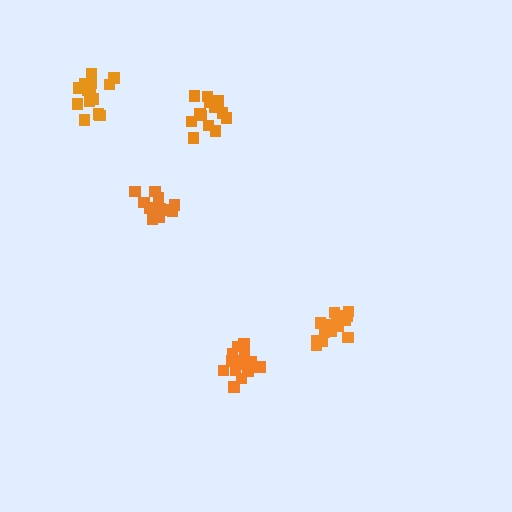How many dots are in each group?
Group 1: 12 dots, Group 2: 16 dots, Group 3: 15 dots, Group 4: 15 dots, Group 5: 14 dots (72 total).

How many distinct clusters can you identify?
There are 5 distinct clusters.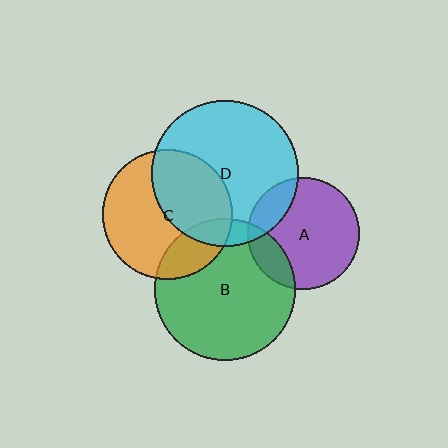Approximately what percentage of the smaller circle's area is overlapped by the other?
Approximately 15%.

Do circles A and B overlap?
Yes.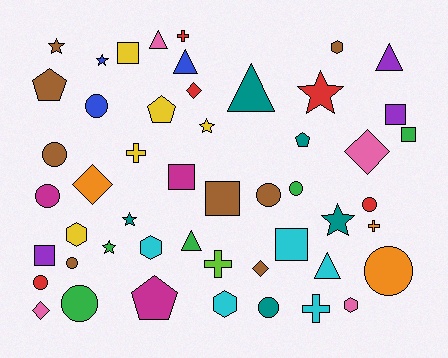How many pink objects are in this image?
There are 4 pink objects.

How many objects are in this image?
There are 50 objects.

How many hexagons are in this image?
There are 5 hexagons.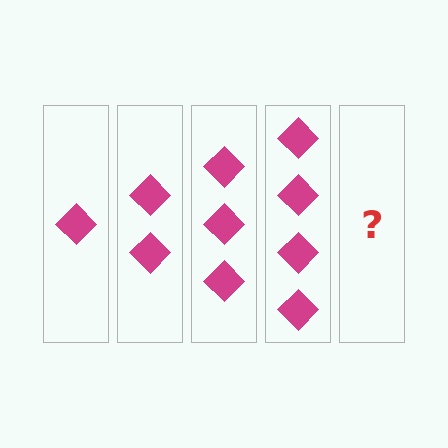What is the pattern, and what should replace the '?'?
The pattern is that each step adds one more diamond. The '?' should be 5 diamonds.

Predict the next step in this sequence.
The next step is 5 diamonds.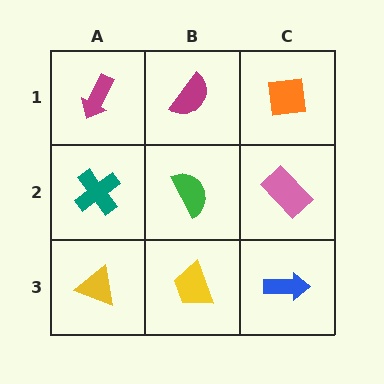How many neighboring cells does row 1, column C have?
2.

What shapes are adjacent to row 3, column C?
A pink rectangle (row 2, column C), a yellow trapezoid (row 3, column B).